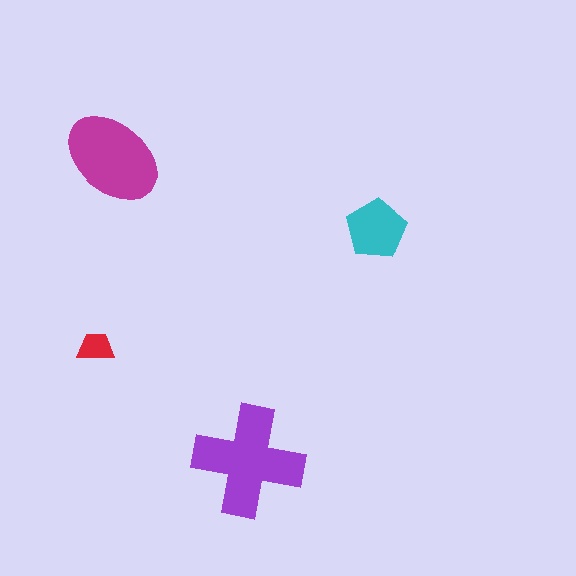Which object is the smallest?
The red trapezoid.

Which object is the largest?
The purple cross.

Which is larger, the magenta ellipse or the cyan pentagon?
The magenta ellipse.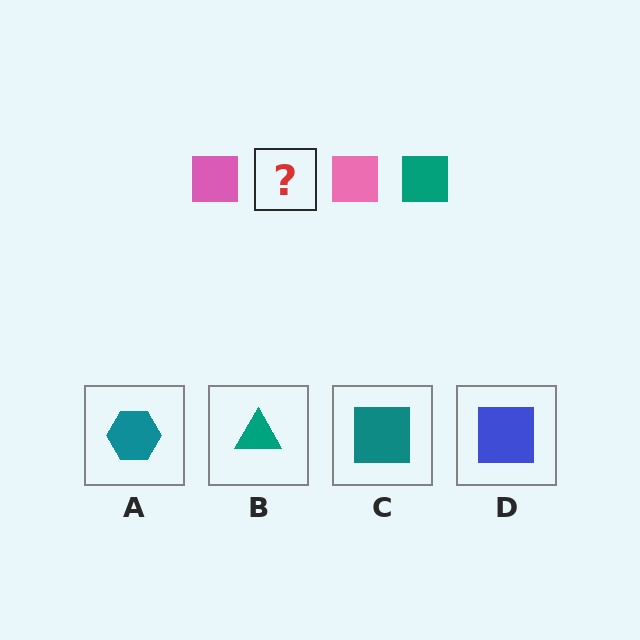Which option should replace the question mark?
Option C.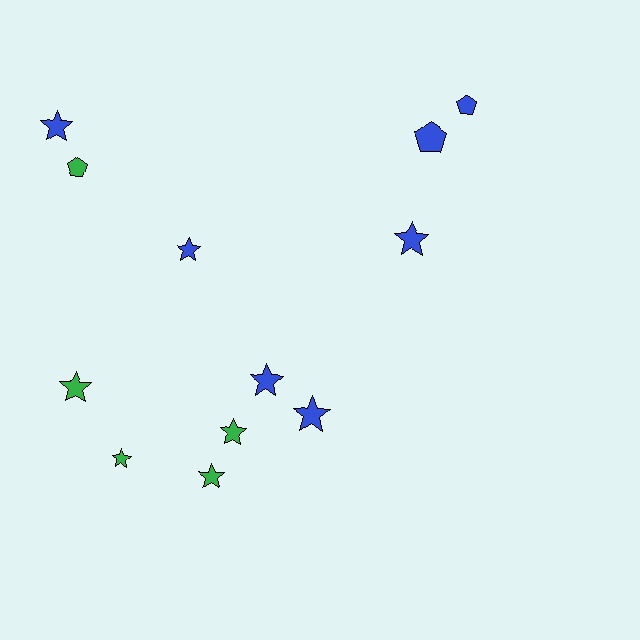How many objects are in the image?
There are 12 objects.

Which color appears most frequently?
Blue, with 7 objects.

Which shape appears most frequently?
Star, with 9 objects.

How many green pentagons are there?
There is 1 green pentagon.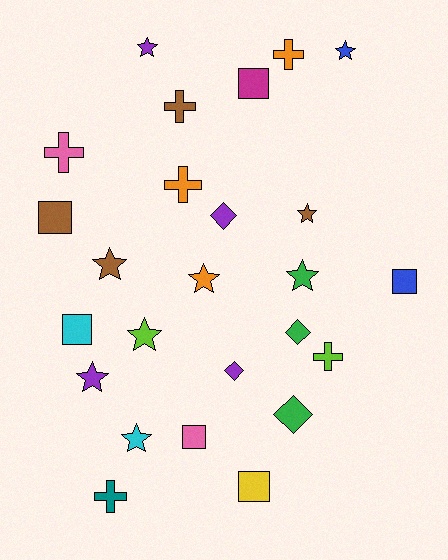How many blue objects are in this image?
There are 2 blue objects.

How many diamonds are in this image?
There are 4 diamonds.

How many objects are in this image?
There are 25 objects.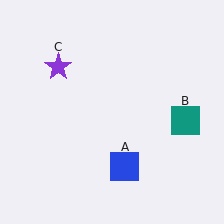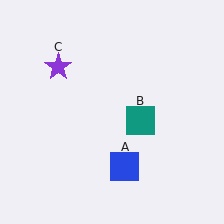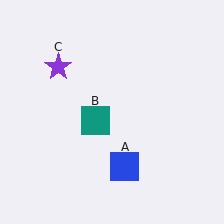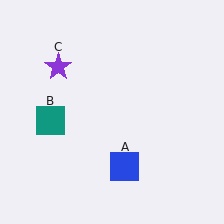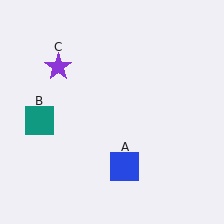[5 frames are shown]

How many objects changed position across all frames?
1 object changed position: teal square (object B).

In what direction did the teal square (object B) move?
The teal square (object B) moved left.